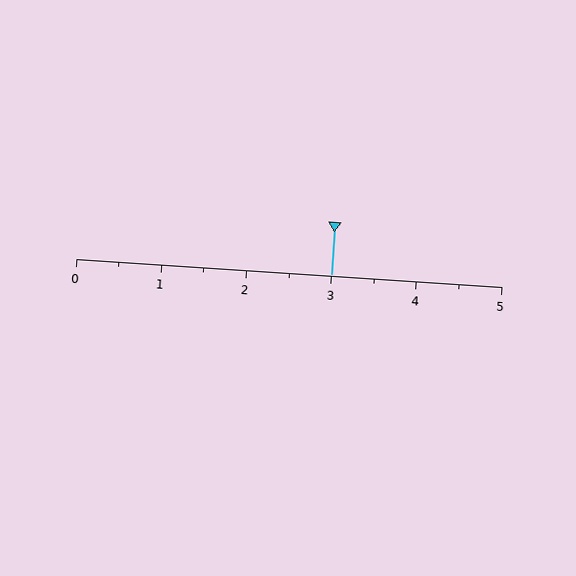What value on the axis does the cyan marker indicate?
The marker indicates approximately 3.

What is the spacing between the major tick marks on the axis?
The major ticks are spaced 1 apart.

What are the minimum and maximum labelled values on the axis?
The axis runs from 0 to 5.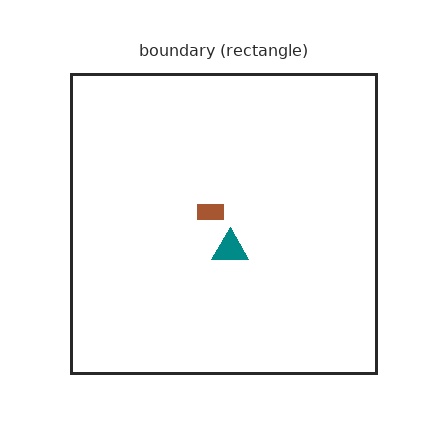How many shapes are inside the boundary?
2 inside, 0 outside.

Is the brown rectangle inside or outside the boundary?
Inside.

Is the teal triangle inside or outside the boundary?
Inside.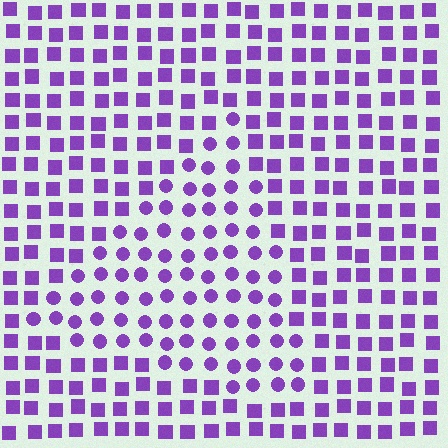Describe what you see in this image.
The image is filled with small purple elements arranged in a uniform grid. A triangle-shaped region contains circles, while the surrounding area contains squares. The boundary is defined purely by the change in element shape.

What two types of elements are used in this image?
The image uses circles inside the triangle region and squares outside it.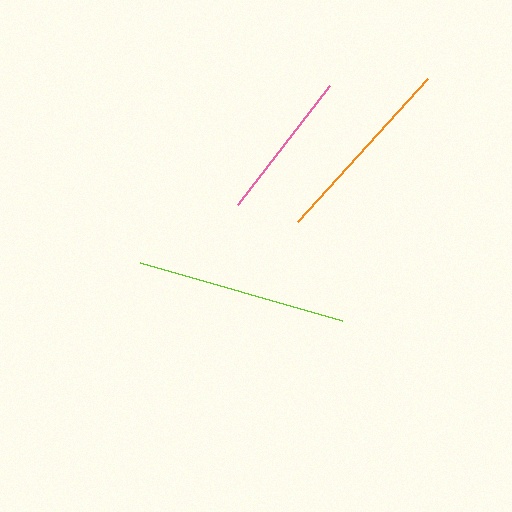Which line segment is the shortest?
The pink line is the shortest at approximately 151 pixels.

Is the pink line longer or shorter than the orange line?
The orange line is longer than the pink line.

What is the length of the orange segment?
The orange segment is approximately 193 pixels long.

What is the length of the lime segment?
The lime segment is approximately 210 pixels long.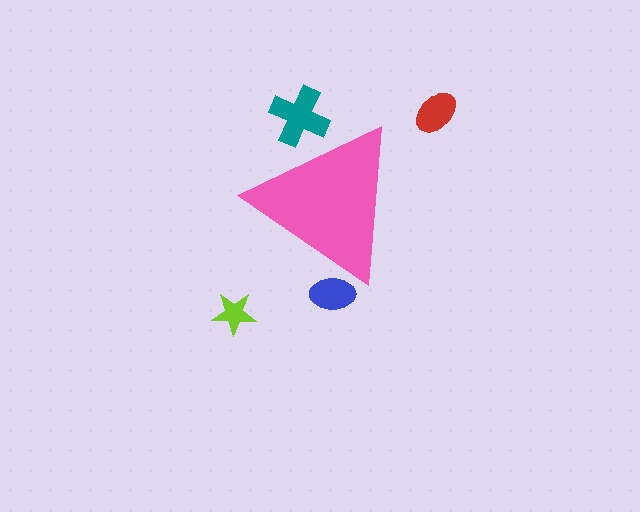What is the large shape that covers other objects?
A pink triangle.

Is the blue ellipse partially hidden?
Yes, the blue ellipse is partially hidden behind the pink triangle.